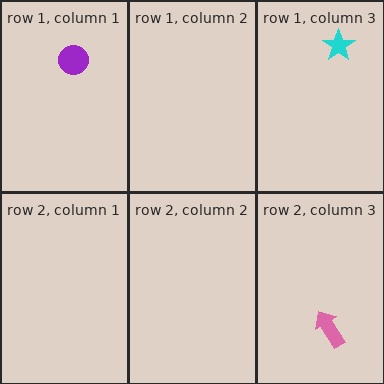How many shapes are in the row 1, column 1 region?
1.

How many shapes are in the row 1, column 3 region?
1.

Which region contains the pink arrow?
The row 2, column 3 region.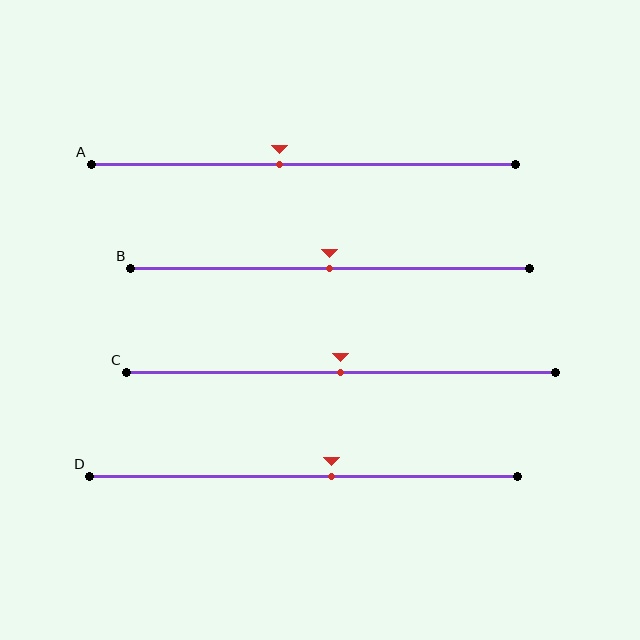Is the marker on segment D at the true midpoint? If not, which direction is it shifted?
No, the marker on segment D is shifted to the right by about 7% of the segment length.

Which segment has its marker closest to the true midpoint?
Segment B has its marker closest to the true midpoint.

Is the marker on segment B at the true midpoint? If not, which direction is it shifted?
Yes, the marker on segment B is at the true midpoint.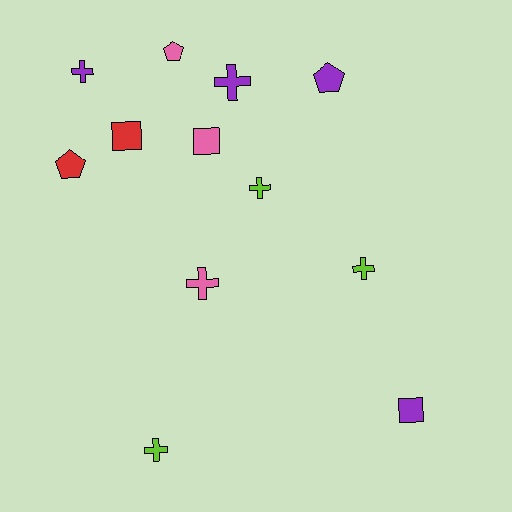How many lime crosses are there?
There are 3 lime crosses.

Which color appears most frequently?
Purple, with 4 objects.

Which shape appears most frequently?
Cross, with 6 objects.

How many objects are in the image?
There are 12 objects.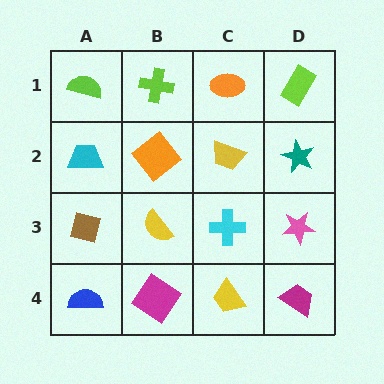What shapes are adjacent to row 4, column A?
A brown square (row 3, column A), a magenta diamond (row 4, column B).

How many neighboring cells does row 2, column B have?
4.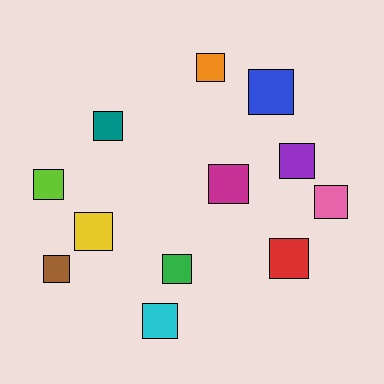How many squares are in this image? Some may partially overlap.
There are 12 squares.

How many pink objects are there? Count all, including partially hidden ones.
There is 1 pink object.